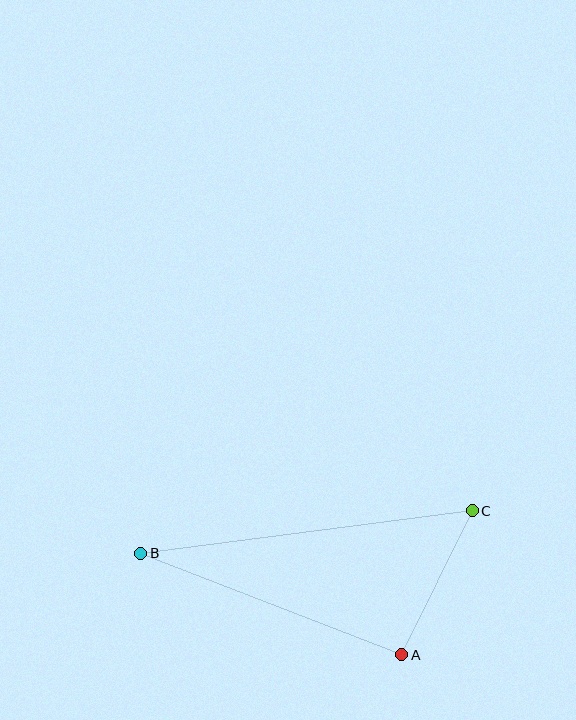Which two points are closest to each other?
Points A and C are closest to each other.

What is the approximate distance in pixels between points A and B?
The distance between A and B is approximately 280 pixels.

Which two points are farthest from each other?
Points B and C are farthest from each other.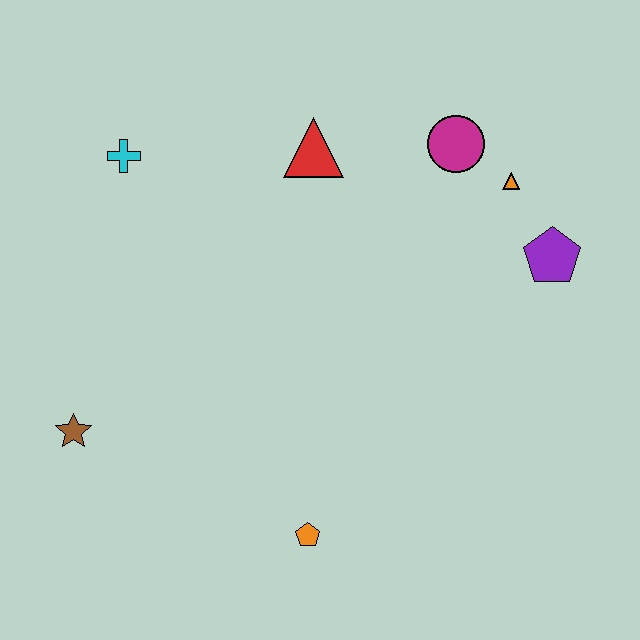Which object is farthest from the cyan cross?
The purple pentagon is farthest from the cyan cross.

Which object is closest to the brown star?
The orange pentagon is closest to the brown star.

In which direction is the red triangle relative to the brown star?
The red triangle is above the brown star.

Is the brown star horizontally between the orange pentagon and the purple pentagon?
No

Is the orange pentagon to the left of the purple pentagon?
Yes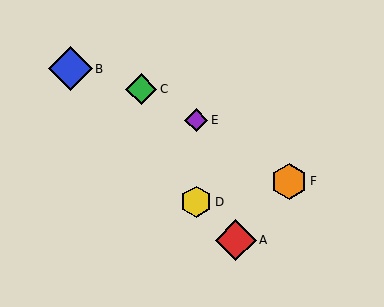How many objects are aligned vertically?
2 objects (D, E) are aligned vertically.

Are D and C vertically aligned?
No, D is at x≈196 and C is at x≈141.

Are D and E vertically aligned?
Yes, both are at x≈196.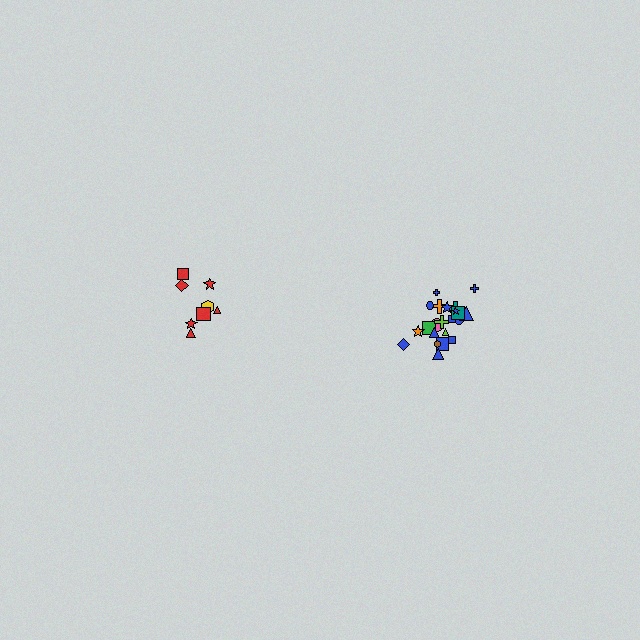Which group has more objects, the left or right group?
The right group.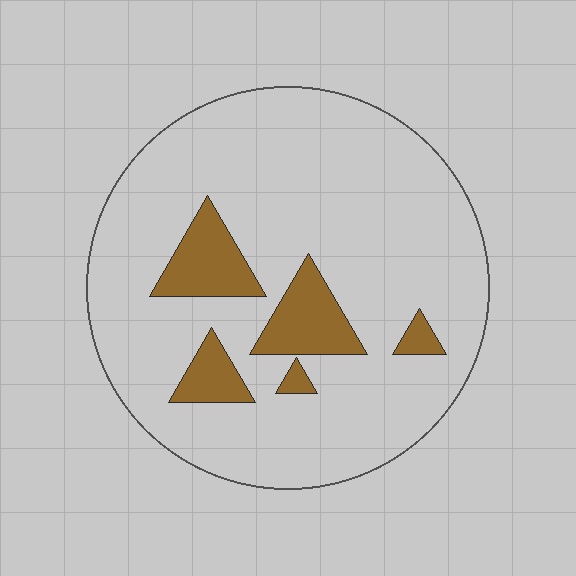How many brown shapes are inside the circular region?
5.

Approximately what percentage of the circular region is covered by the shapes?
Approximately 15%.